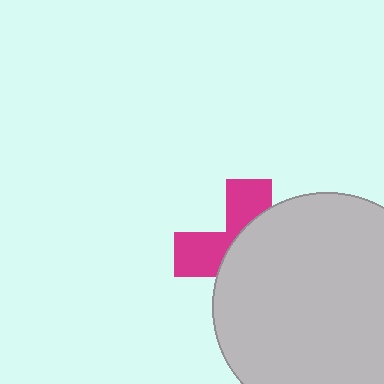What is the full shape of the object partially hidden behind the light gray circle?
The partially hidden object is a magenta cross.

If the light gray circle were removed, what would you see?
You would see the complete magenta cross.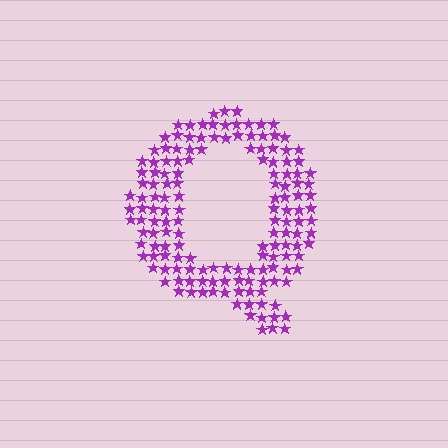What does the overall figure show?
The overall figure shows the letter Q.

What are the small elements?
The small elements are stars.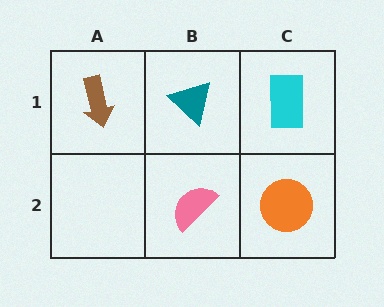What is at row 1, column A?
A brown arrow.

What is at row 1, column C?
A cyan rectangle.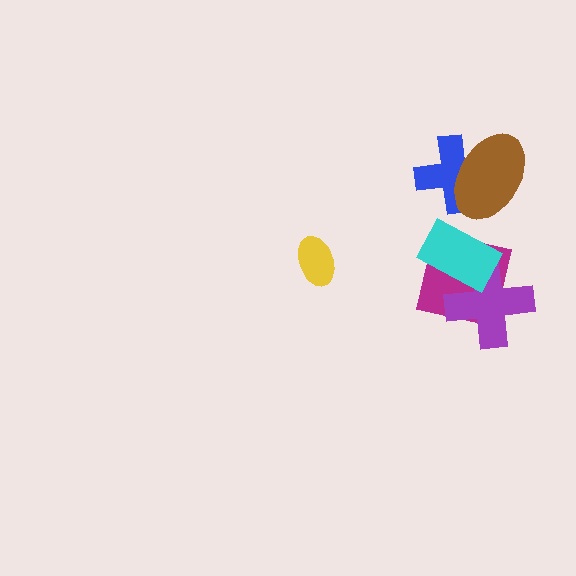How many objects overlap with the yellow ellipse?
0 objects overlap with the yellow ellipse.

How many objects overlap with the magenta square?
2 objects overlap with the magenta square.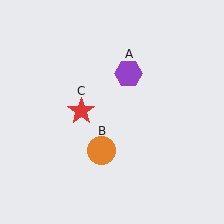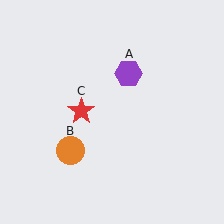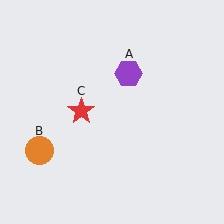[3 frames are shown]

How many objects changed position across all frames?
1 object changed position: orange circle (object B).